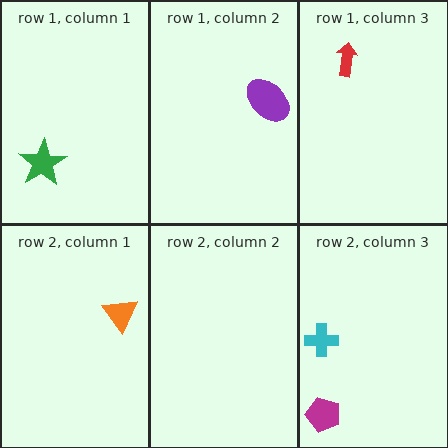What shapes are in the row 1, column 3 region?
The red arrow.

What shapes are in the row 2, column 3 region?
The cyan cross, the magenta pentagon.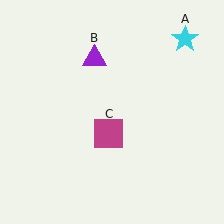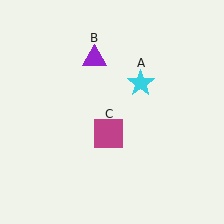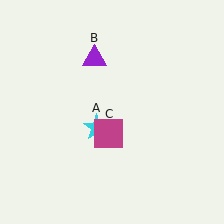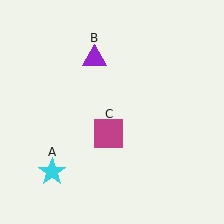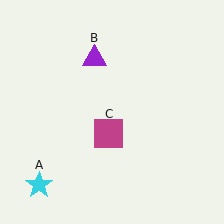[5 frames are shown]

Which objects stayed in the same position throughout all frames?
Purple triangle (object B) and magenta square (object C) remained stationary.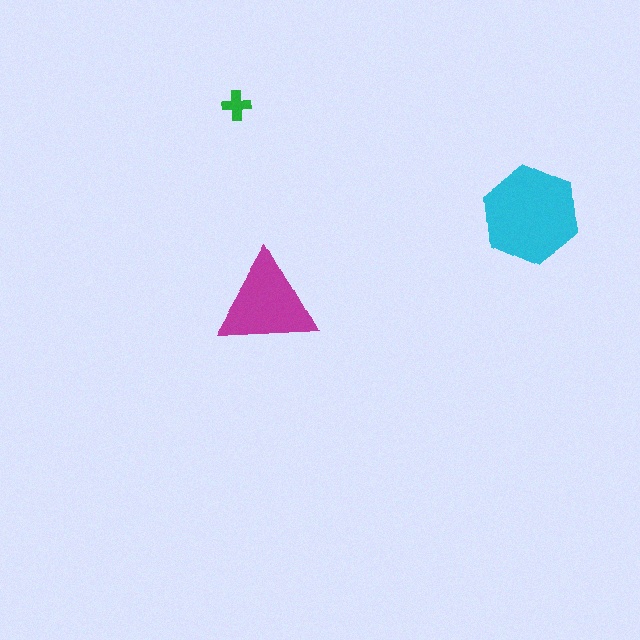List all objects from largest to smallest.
The cyan hexagon, the magenta triangle, the green cross.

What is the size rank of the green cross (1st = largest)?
3rd.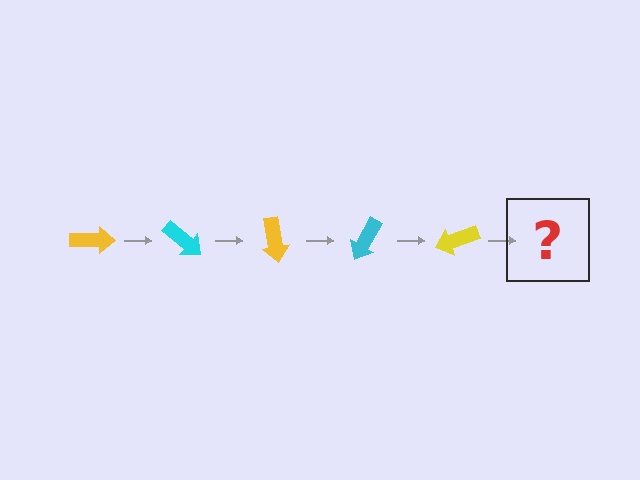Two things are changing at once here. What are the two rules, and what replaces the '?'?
The two rules are that it rotates 40 degrees each step and the color cycles through yellow and cyan. The '?' should be a cyan arrow, rotated 200 degrees from the start.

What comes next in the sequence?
The next element should be a cyan arrow, rotated 200 degrees from the start.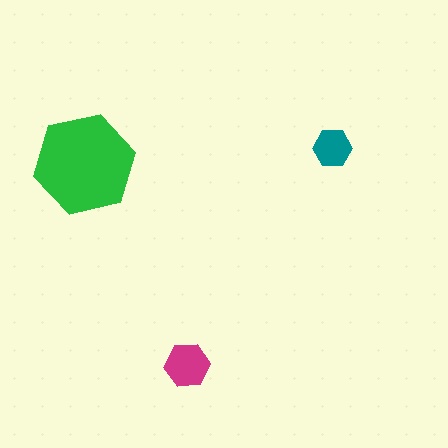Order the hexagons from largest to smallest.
the green one, the magenta one, the teal one.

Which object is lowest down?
The magenta hexagon is bottommost.